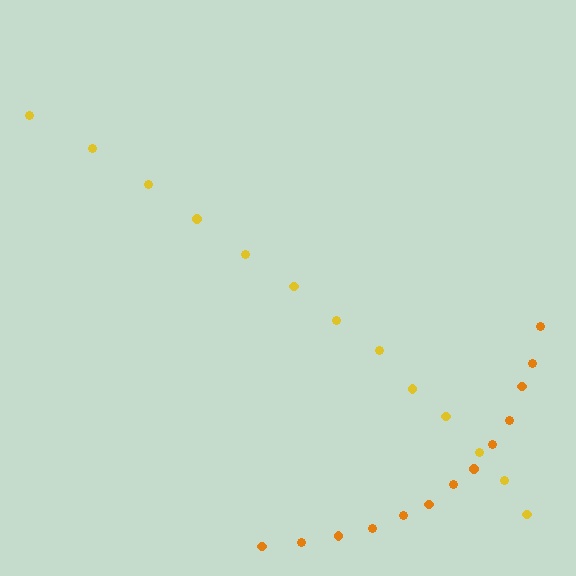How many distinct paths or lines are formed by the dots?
There are 2 distinct paths.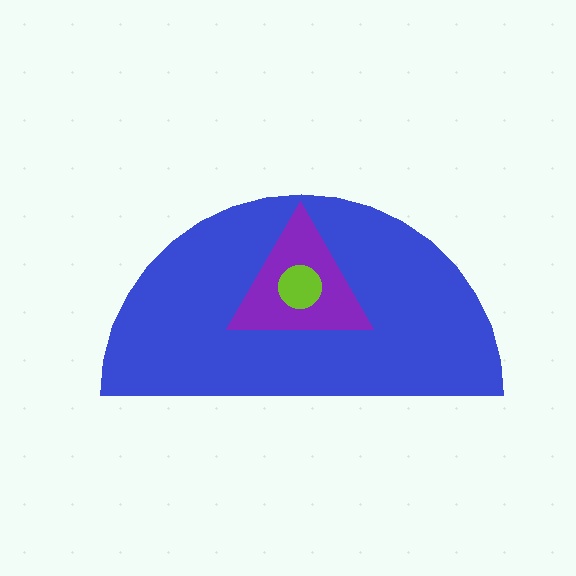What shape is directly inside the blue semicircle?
The purple triangle.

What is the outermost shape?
The blue semicircle.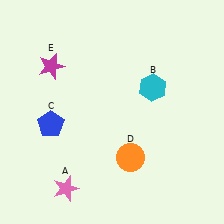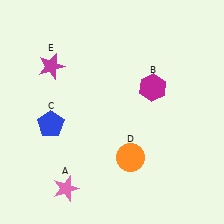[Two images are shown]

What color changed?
The hexagon (B) changed from cyan in Image 1 to magenta in Image 2.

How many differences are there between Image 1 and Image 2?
There is 1 difference between the two images.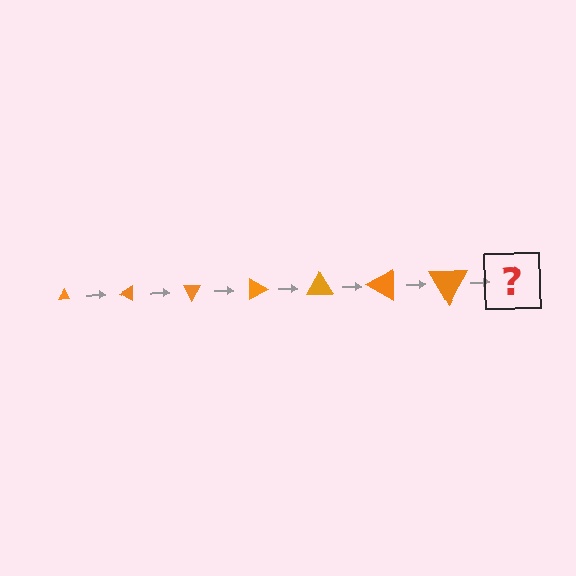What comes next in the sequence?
The next element should be a triangle, larger than the previous one and rotated 210 degrees from the start.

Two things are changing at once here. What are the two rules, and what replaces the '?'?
The two rules are that the triangle grows larger each step and it rotates 30 degrees each step. The '?' should be a triangle, larger than the previous one and rotated 210 degrees from the start.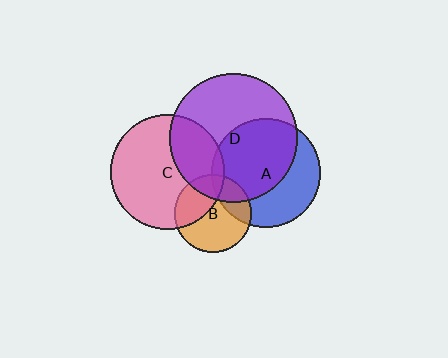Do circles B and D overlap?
Yes.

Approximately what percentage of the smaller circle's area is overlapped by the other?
Approximately 25%.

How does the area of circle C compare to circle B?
Approximately 2.2 times.